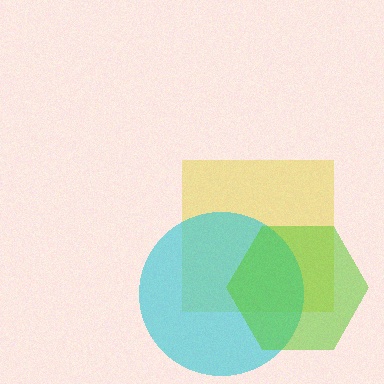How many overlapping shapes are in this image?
There are 3 overlapping shapes in the image.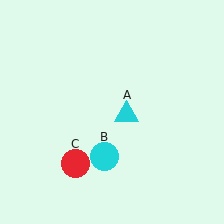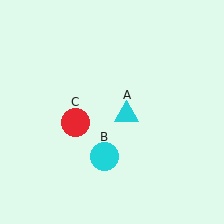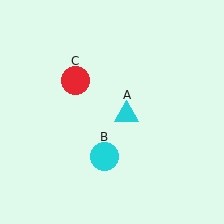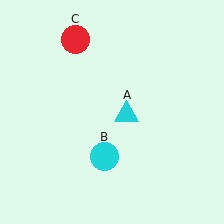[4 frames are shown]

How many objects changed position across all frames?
1 object changed position: red circle (object C).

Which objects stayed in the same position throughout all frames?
Cyan triangle (object A) and cyan circle (object B) remained stationary.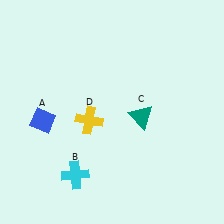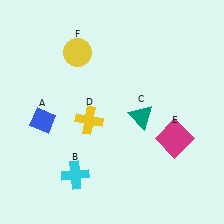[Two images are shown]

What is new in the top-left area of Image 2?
A yellow circle (F) was added in the top-left area of Image 2.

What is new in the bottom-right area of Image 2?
A magenta square (E) was added in the bottom-right area of Image 2.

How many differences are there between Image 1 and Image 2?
There are 2 differences between the two images.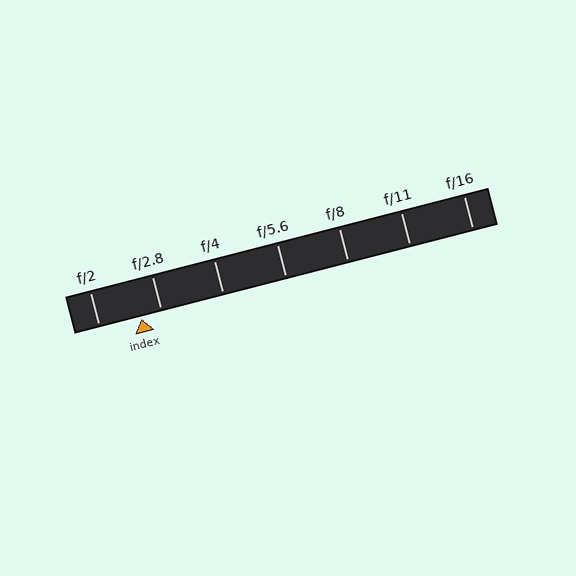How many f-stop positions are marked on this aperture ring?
There are 7 f-stop positions marked.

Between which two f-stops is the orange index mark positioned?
The index mark is between f/2 and f/2.8.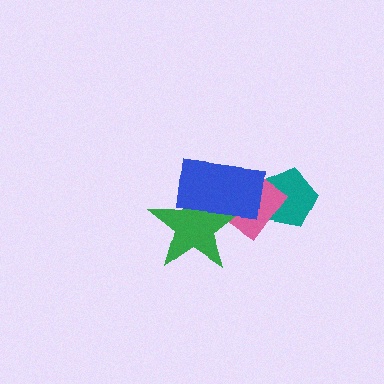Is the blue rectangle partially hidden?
No, no other shape covers it.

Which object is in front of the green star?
The blue rectangle is in front of the green star.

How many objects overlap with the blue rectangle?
2 objects overlap with the blue rectangle.